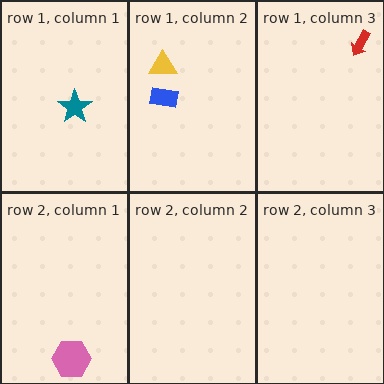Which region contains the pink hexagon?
The row 2, column 1 region.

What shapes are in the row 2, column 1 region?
The pink hexagon.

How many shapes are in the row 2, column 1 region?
1.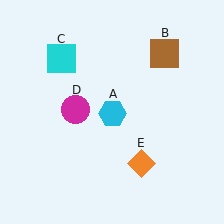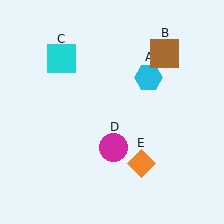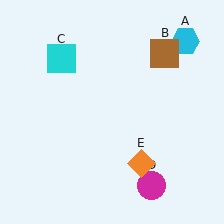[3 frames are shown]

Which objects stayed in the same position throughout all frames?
Brown square (object B) and cyan square (object C) and orange diamond (object E) remained stationary.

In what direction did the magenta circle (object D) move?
The magenta circle (object D) moved down and to the right.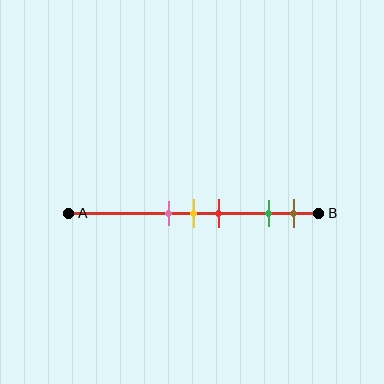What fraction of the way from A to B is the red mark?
The red mark is approximately 60% (0.6) of the way from A to B.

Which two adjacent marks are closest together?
The pink and yellow marks are the closest adjacent pair.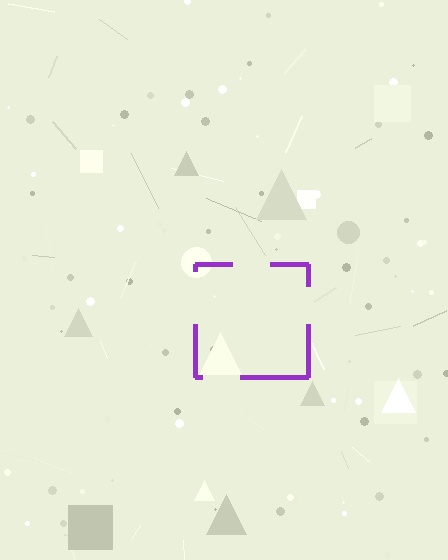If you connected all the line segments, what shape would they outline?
They would outline a square.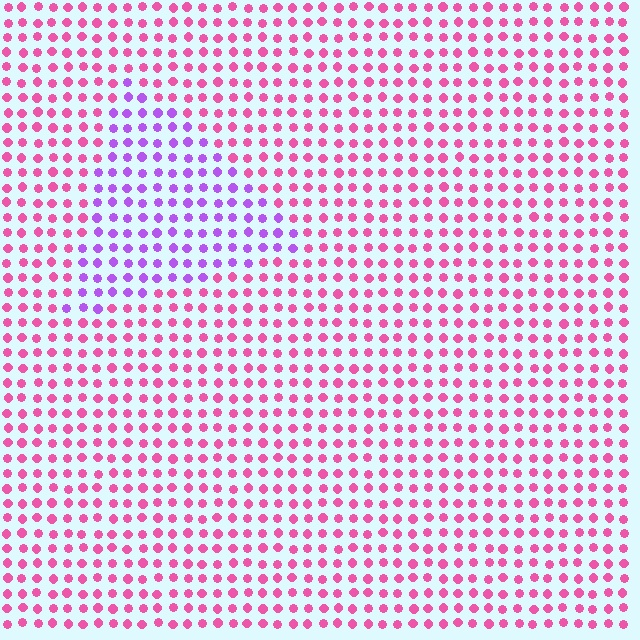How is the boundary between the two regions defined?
The boundary is defined purely by a slight shift in hue (about 49 degrees). Spacing, size, and orientation are identical on both sides.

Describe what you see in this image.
The image is filled with small pink elements in a uniform arrangement. A triangle-shaped region is visible where the elements are tinted to a slightly different hue, forming a subtle color boundary.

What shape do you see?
I see a triangle.